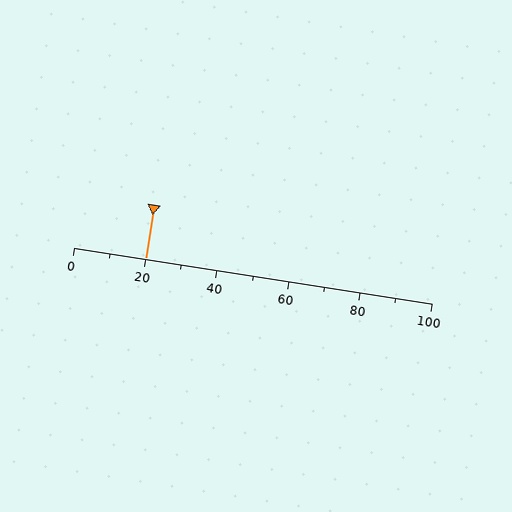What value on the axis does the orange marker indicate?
The marker indicates approximately 20.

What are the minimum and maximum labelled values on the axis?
The axis runs from 0 to 100.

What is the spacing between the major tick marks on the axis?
The major ticks are spaced 20 apart.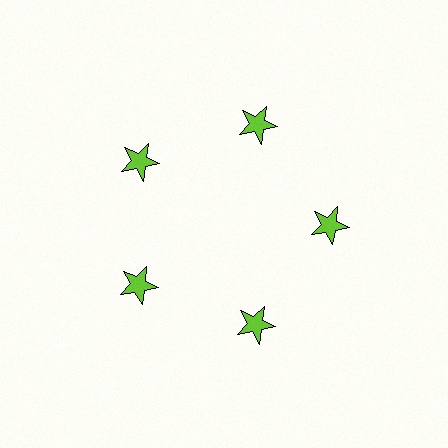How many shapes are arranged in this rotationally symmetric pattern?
There are 5 shapes, arranged in 5 groups of 1.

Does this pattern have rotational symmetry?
Yes, this pattern has 5-fold rotational symmetry. It looks the same after rotating 72 degrees around the center.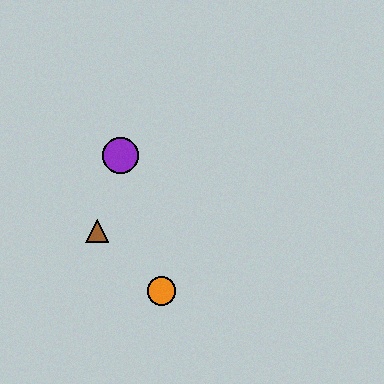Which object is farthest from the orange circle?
The purple circle is farthest from the orange circle.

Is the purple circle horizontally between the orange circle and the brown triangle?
Yes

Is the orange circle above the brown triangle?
No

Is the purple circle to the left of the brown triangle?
No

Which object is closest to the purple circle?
The brown triangle is closest to the purple circle.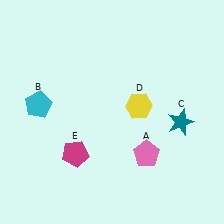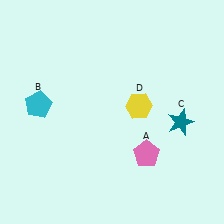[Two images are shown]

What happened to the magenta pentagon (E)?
The magenta pentagon (E) was removed in Image 2. It was in the bottom-left area of Image 1.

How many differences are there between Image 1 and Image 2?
There is 1 difference between the two images.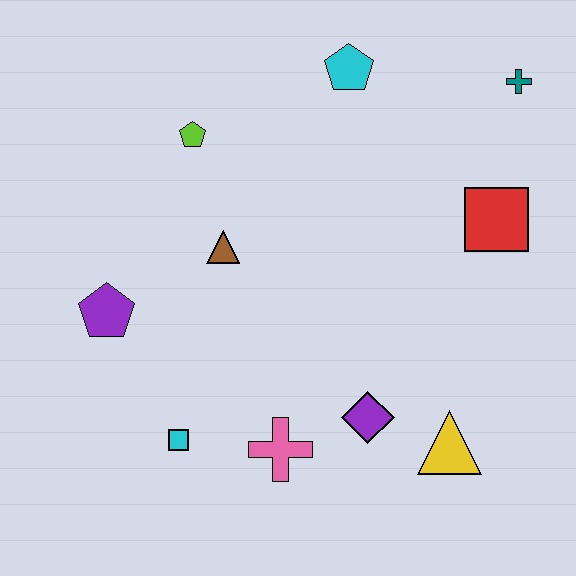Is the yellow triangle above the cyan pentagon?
No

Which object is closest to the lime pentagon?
The brown triangle is closest to the lime pentagon.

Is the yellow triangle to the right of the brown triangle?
Yes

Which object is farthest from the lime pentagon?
The yellow triangle is farthest from the lime pentagon.